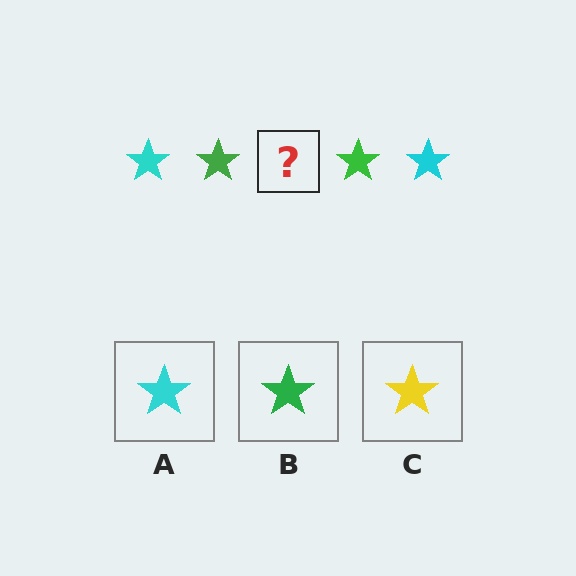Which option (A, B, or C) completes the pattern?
A.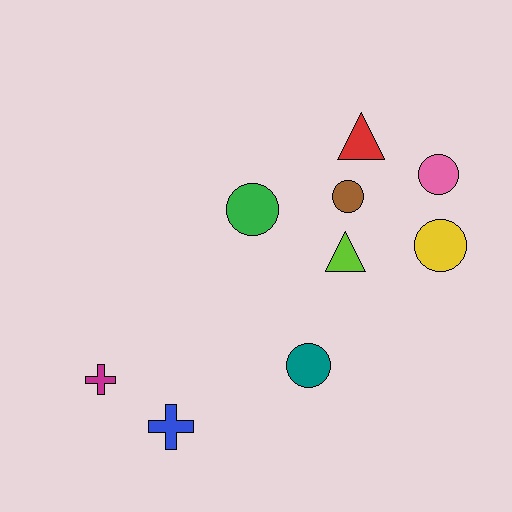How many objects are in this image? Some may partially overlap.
There are 9 objects.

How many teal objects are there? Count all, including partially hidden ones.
There is 1 teal object.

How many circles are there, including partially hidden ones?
There are 5 circles.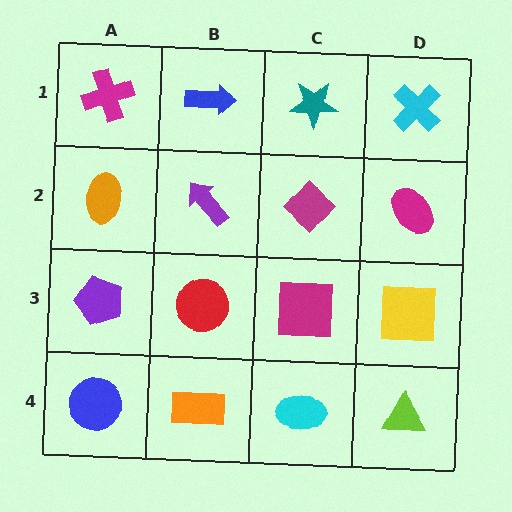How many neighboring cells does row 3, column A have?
3.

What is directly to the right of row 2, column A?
A purple arrow.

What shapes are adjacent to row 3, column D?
A magenta ellipse (row 2, column D), a lime triangle (row 4, column D), a magenta square (row 3, column C).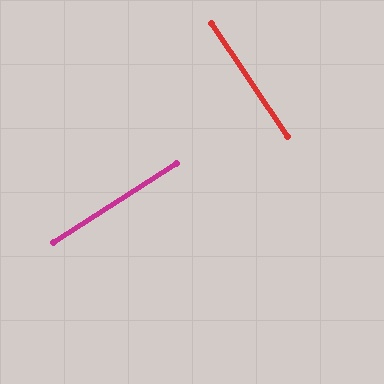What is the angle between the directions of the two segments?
Approximately 89 degrees.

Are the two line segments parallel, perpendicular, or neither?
Perpendicular — they meet at approximately 89°.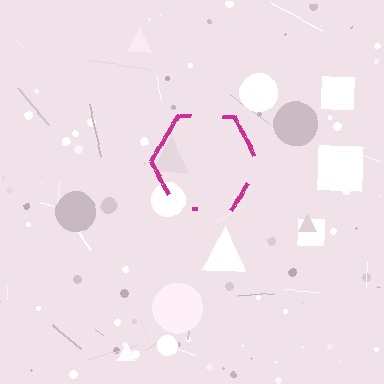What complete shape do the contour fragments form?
The contour fragments form a hexagon.